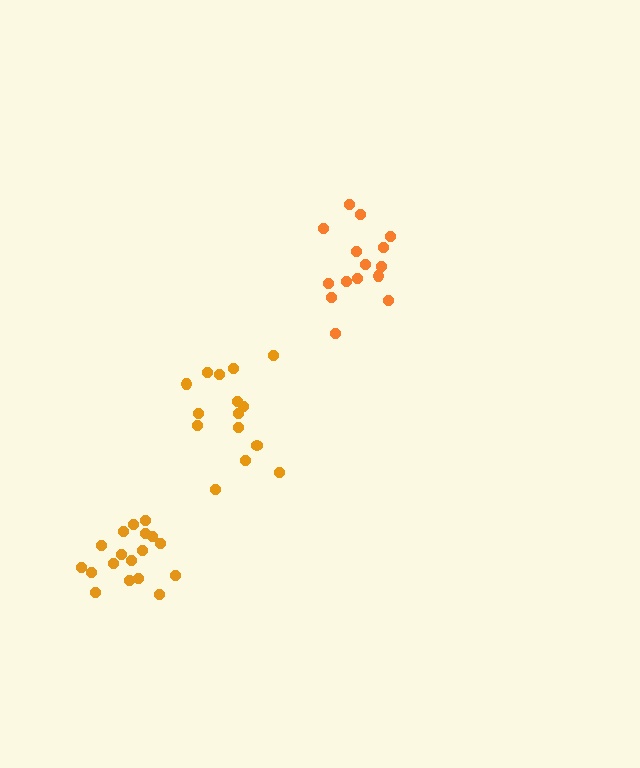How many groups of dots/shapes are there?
There are 3 groups.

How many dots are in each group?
Group 1: 15 dots, Group 2: 15 dots, Group 3: 18 dots (48 total).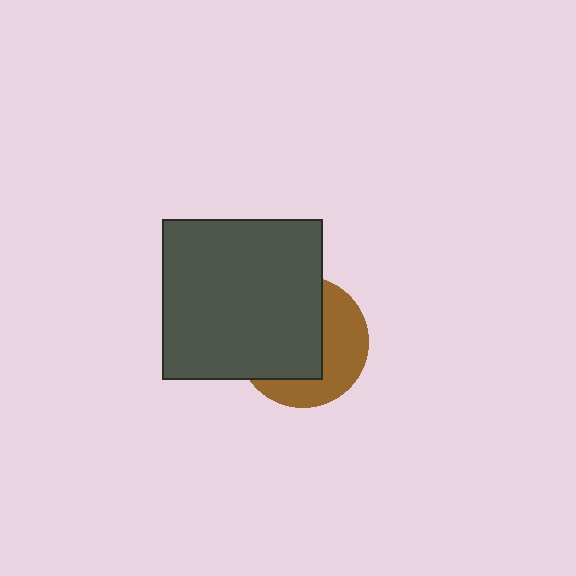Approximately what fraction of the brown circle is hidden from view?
Roughly 57% of the brown circle is hidden behind the dark gray square.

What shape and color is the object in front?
The object in front is a dark gray square.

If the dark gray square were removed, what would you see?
You would see the complete brown circle.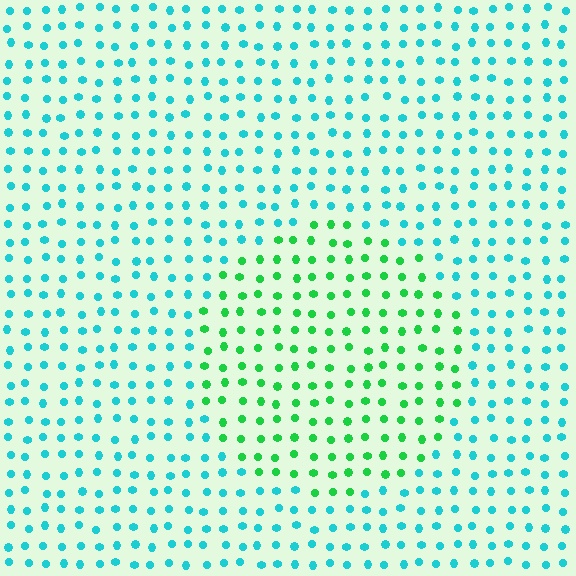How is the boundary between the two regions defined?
The boundary is defined purely by a slight shift in hue (about 49 degrees). Spacing, size, and orientation are identical on both sides.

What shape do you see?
I see a circle.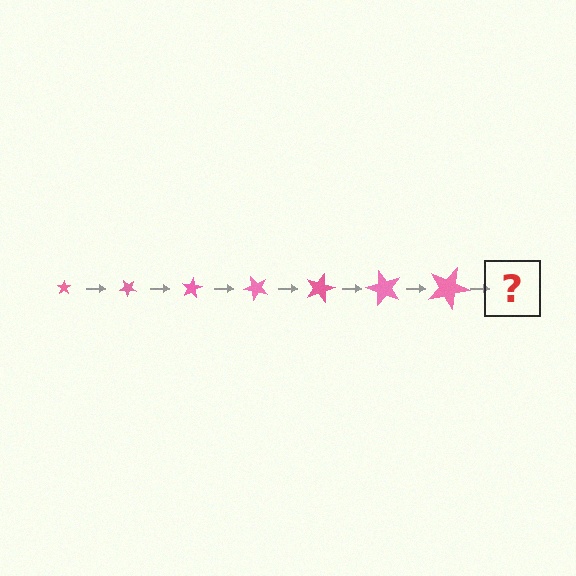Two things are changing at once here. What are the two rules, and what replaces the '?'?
The two rules are that the star grows larger each step and it rotates 40 degrees each step. The '?' should be a star, larger than the previous one and rotated 280 degrees from the start.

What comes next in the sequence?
The next element should be a star, larger than the previous one and rotated 280 degrees from the start.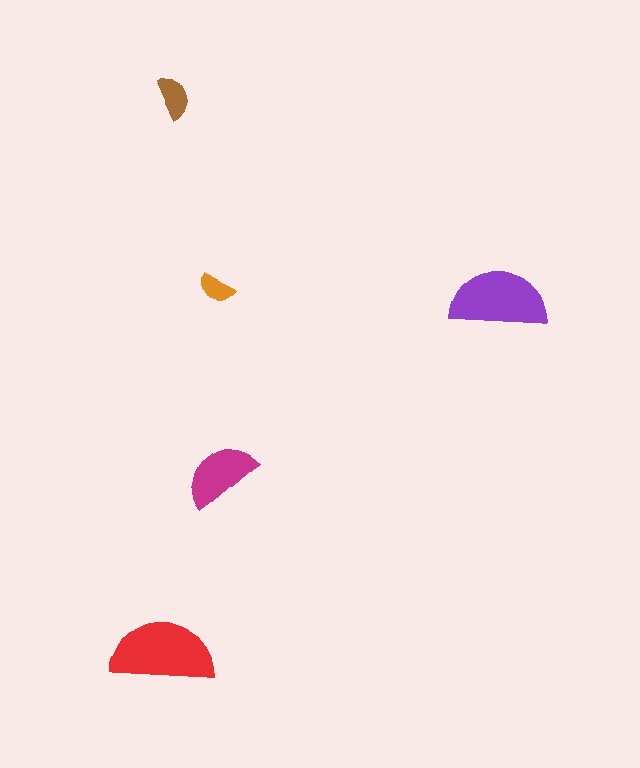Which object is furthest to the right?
The purple semicircle is rightmost.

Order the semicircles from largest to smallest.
the red one, the purple one, the magenta one, the brown one, the orange one.